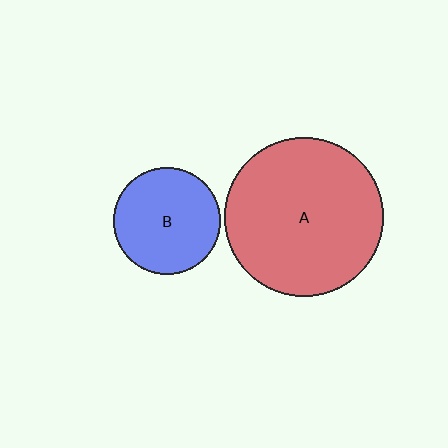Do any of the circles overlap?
No, none of the circles overlap.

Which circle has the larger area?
Circle A (red).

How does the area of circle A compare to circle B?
Approximately 2.2 times.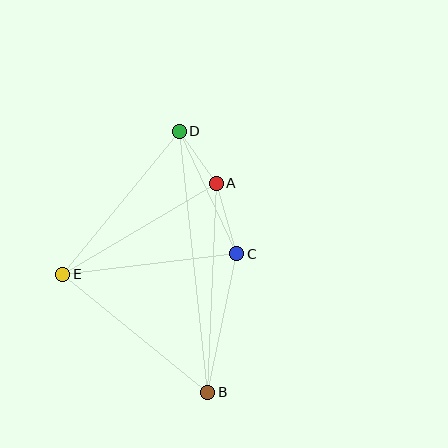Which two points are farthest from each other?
Points B and D are farthest from each other.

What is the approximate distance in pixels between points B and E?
The distance between B and E is approximately 187 pixels.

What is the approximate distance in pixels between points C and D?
The distance between C and D is approximately 135 pixels.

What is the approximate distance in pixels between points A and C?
The distance between A and C is approximately 73 pixels.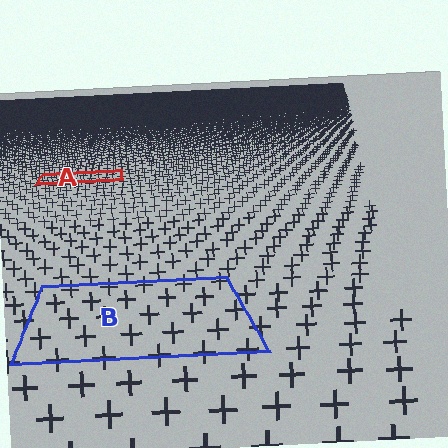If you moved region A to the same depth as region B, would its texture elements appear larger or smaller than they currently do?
They would appear larger. At a closer depth, the same texture elements are projected at a bigger on-screen size.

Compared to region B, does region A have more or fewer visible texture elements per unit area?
Region A has more texture elements per unit area — they are packed more densely because it is farther away.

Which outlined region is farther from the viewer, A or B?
Region A is farther from the viewer — the texture elements inside it appear smaller and more densely packed.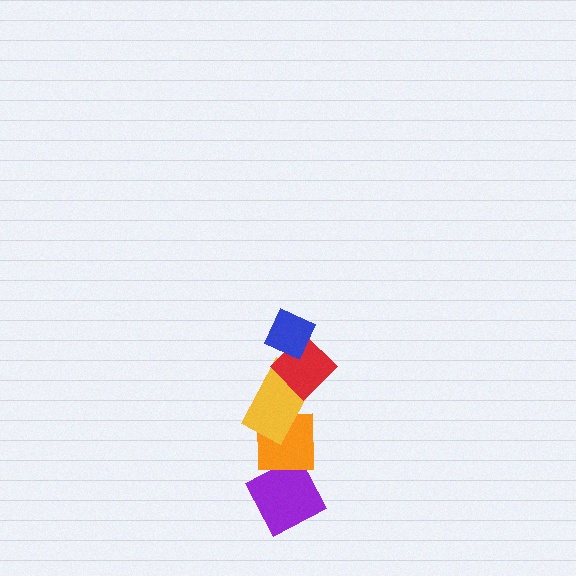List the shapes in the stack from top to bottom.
From top to bottom: the blue diamond, the red diamond, the yellow rectangle, the orange square, the purple diamond.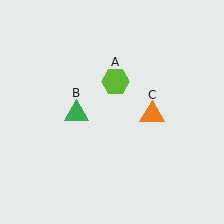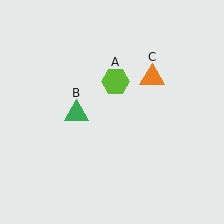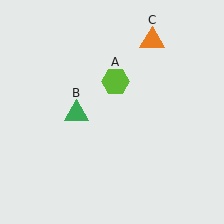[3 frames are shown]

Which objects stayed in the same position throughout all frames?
Lime hexagon (object A) and green triangle (object B) remained stationary.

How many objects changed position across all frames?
1 object changed position: orange triangle (object C).